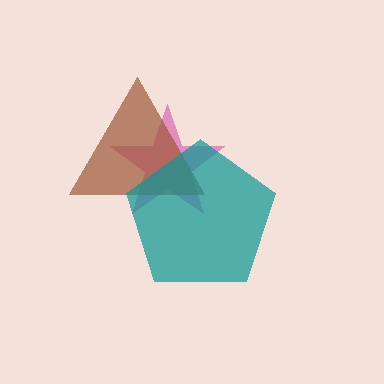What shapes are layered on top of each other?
The layered shapes are: a pink star, a brown triangle, a teal pentagon.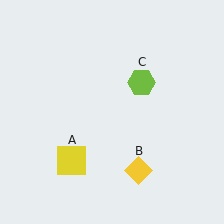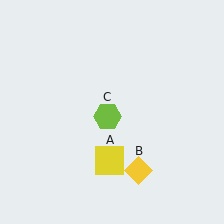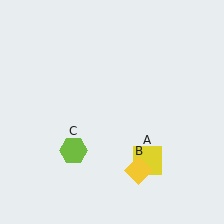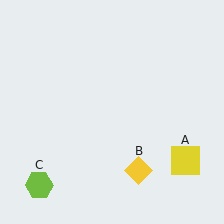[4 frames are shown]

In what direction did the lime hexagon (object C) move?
The lime hexagon (object C) moved down and to the left.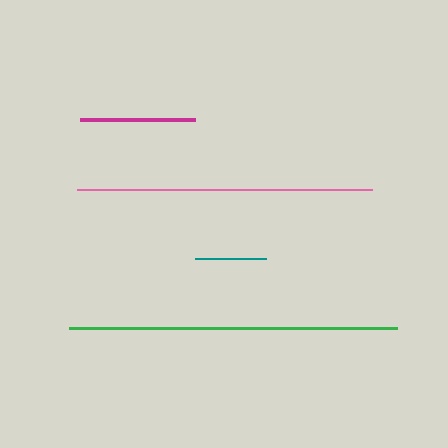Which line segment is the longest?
The green line is the longest at approximately 328 pixels.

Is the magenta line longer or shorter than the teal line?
The magenta line is longer than the teal line.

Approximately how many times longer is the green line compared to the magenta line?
The green line is approximately 2.8 times the length of the magenta line.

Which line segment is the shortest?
The teal line is the shortest at approximately 71 pixels.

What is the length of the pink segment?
The pink segment is approximately 295 pixels long.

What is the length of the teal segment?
The teal segment is approximately 71 pixels long.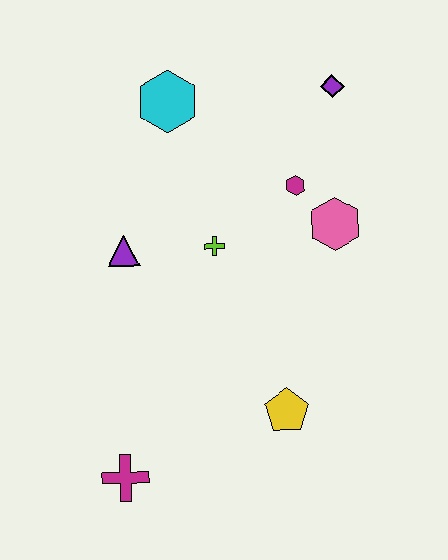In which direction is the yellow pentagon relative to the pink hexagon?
The yellow pentagon is below the pink hexagon.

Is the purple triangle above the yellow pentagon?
Yes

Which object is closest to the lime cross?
The purple triangle is closest to the lime cross.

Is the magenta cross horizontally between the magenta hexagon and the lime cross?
No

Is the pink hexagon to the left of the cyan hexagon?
No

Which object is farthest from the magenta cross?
The purple diamond is farthest from the magenta cross.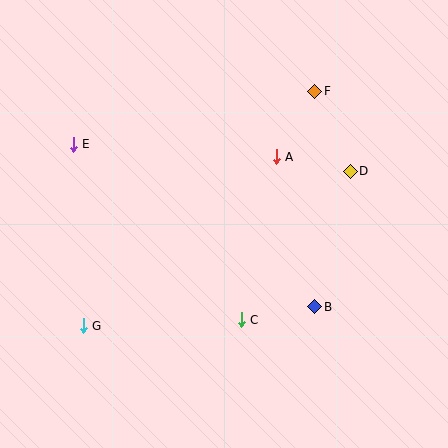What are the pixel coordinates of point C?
Point C is at (241, 320).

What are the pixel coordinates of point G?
Point G is at (83, 326).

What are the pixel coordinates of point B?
Point B is at (315, 307).